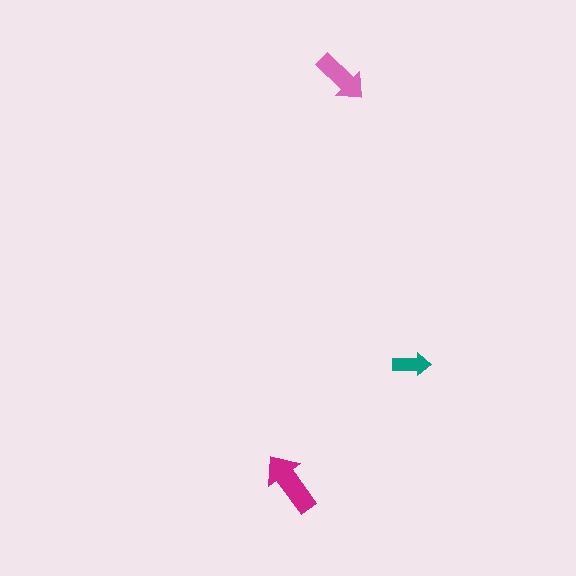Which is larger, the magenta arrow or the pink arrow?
The magenta one.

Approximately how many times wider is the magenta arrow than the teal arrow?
About 1.5 times wider.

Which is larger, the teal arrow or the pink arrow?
The pink one.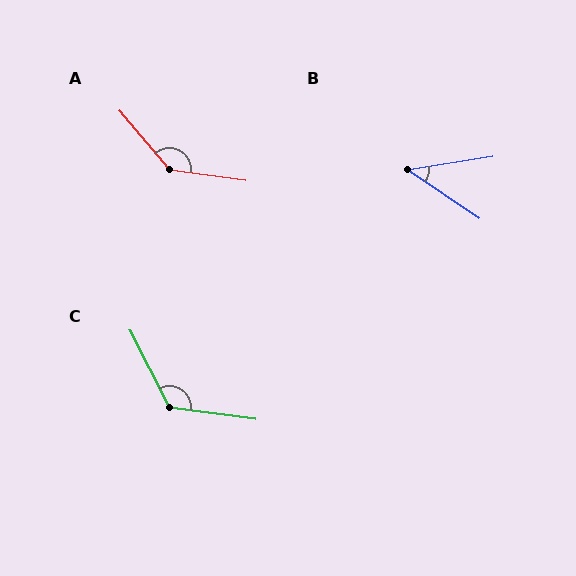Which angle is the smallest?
B, at approximately 43 degrees.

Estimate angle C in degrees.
Approximately 125 degrees.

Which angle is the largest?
A, at approximately 138 degrees.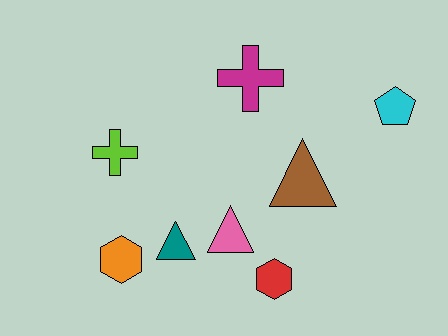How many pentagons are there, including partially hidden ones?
There is 1 pentagon.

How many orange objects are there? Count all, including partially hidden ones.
There is 1 orange object.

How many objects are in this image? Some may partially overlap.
There are 8 objects.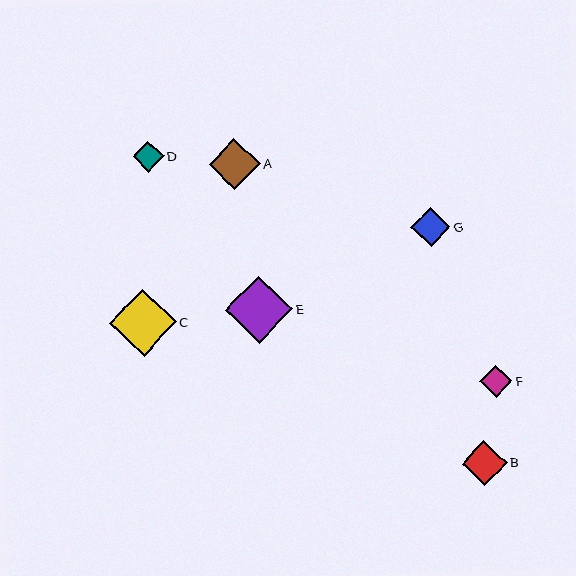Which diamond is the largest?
Diamond E is the largest with a size of approximately 68 pixels.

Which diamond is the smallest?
Diamond D is the smallest with a size of approximately 31 pixels.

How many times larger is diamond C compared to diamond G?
Diamond C is approximately 1.7 times the size of diamond G.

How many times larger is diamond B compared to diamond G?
Diamond B is approximately 1.2 times the size of diamond G.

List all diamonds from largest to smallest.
From largest to smallest: E, C, A, B, G, F, D.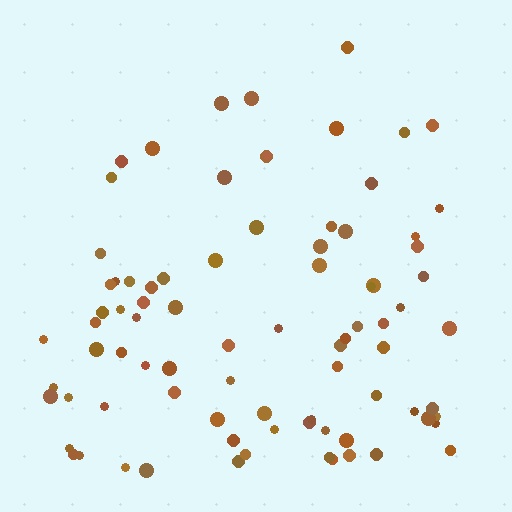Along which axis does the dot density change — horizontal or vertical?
Vertical.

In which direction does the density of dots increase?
From top to bottom, with the bottom side densest.